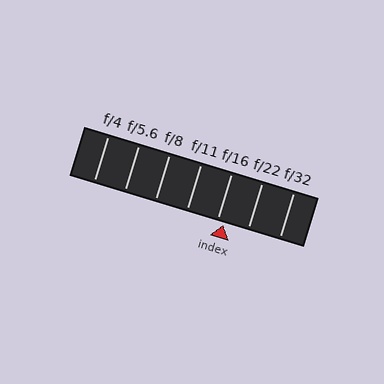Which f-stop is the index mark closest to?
The index mark is closest to f/16.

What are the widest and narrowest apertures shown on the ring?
The widest aperture shown is f/4 and the narrowest is f/32.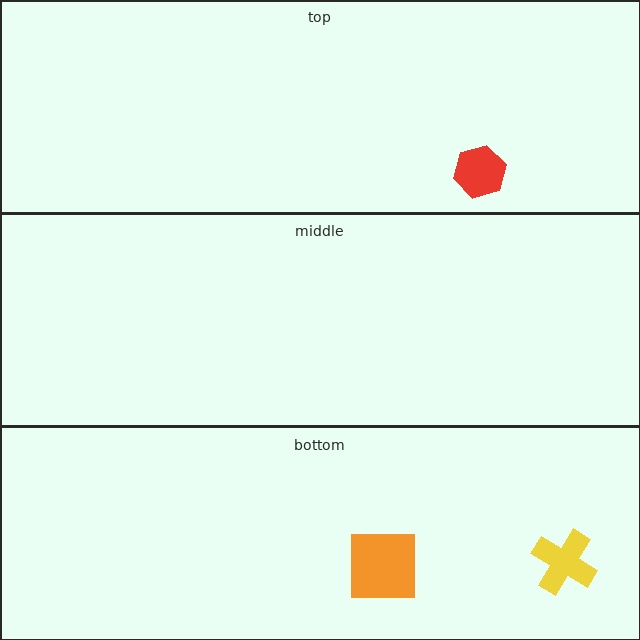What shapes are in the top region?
The red hexagon.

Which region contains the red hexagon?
The top region.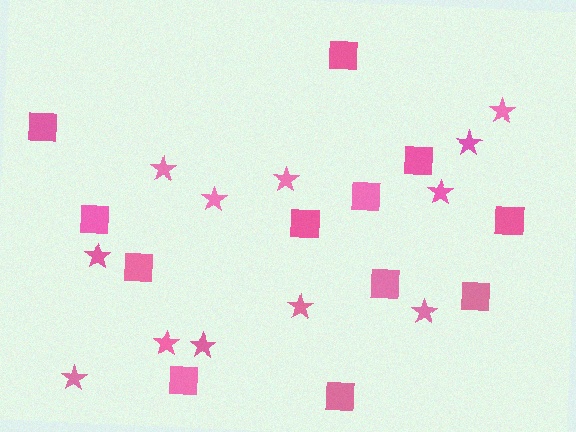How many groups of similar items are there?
There are 2 groups: one group of stars (12) and one group of squares (12).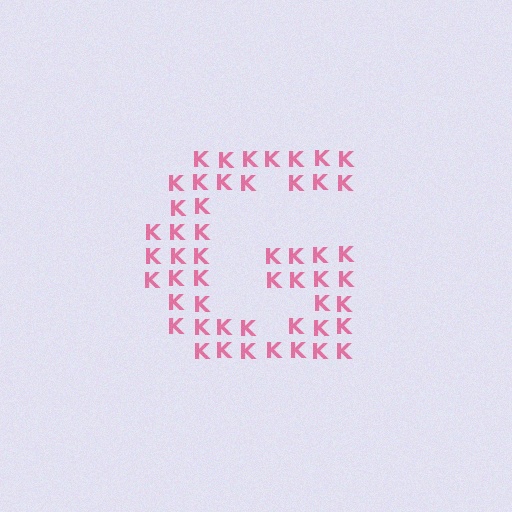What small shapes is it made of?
It is made of small letter K's.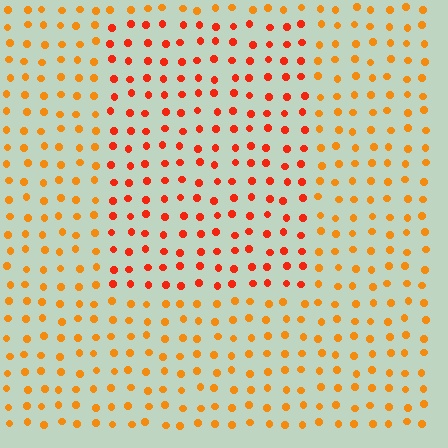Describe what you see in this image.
The image is filled with small orange elements in a uniform arrangement. A rectangle-shaped region is visible where the elements are tinted to a slightly different hue, forming a subtle color boundary.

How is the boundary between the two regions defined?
The boundary is defined purely by a slight shift in hue (about 27 degrees). Spacing, size, and orientation are identical on both sides.